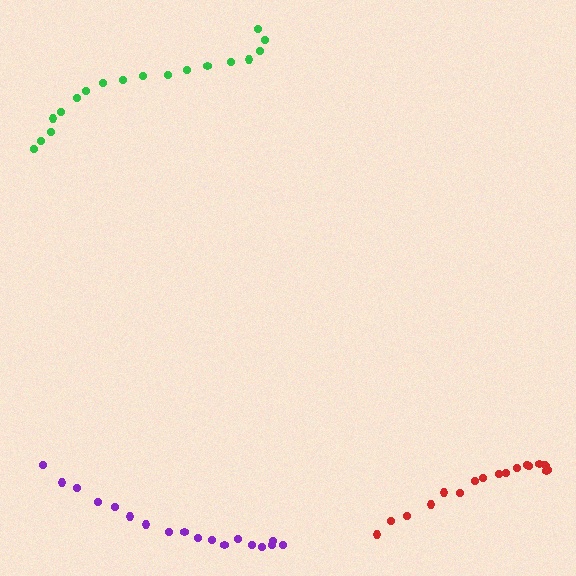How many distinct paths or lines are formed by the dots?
There are 3 distinct paths.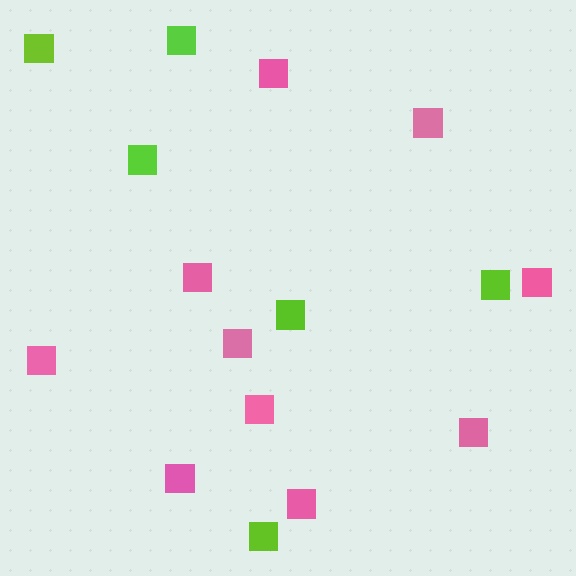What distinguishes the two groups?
There are 2 groups: one group of pink squares (10) and one group of lime squares (6).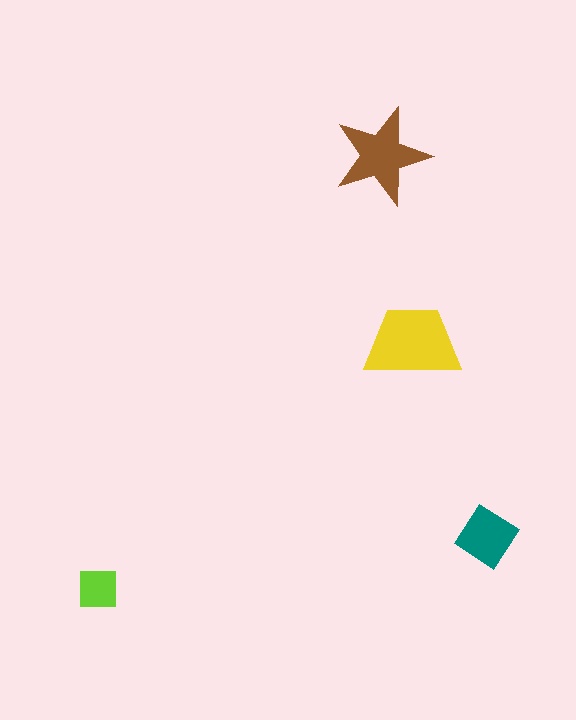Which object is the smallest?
The lime square.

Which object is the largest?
The yellow trapezoid.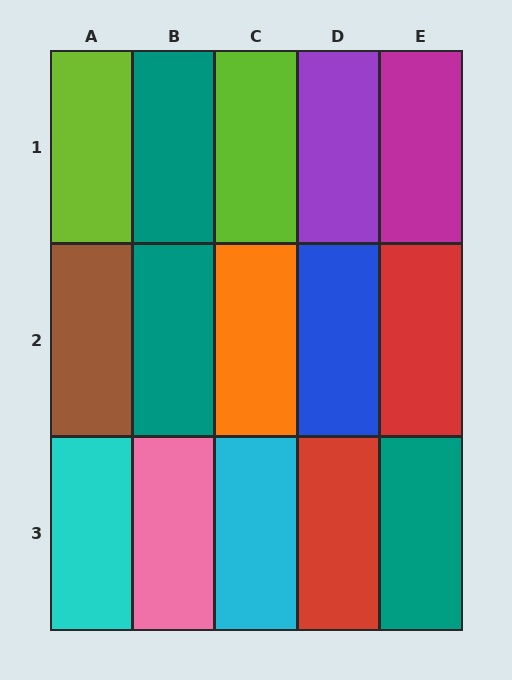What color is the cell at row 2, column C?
Orange.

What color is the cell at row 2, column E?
Red.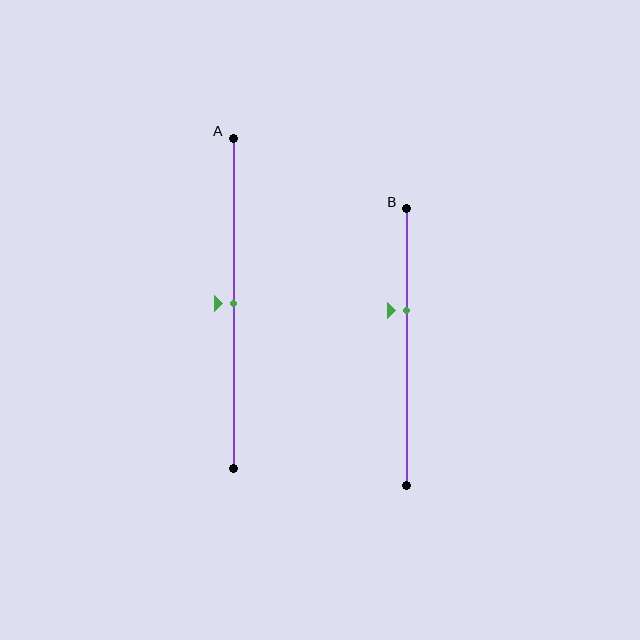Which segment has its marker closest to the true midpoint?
Segment A has its marker closest to the true midpoint.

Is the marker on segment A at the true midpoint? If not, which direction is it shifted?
Yes, the marker on segment A is at the true midpoint.